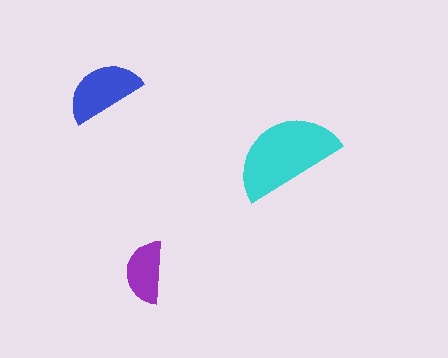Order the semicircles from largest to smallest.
the cyan one, the blue one, the purple one.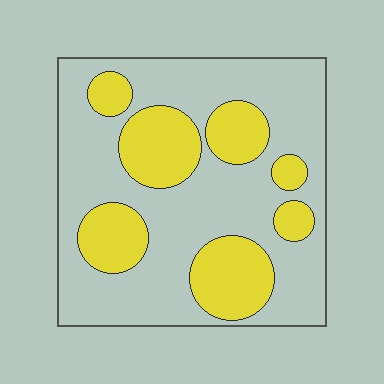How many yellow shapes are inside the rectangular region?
7.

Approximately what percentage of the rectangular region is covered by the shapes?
Approximately 30%.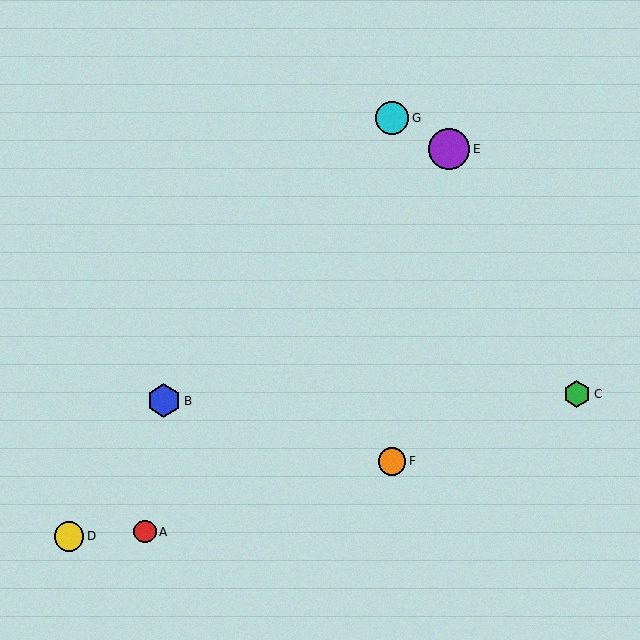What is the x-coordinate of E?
Object E is at x≈449.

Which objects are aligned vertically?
Objects F, G are aligned vertically.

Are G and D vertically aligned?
No, G is at x≈392 and D is at x≈69.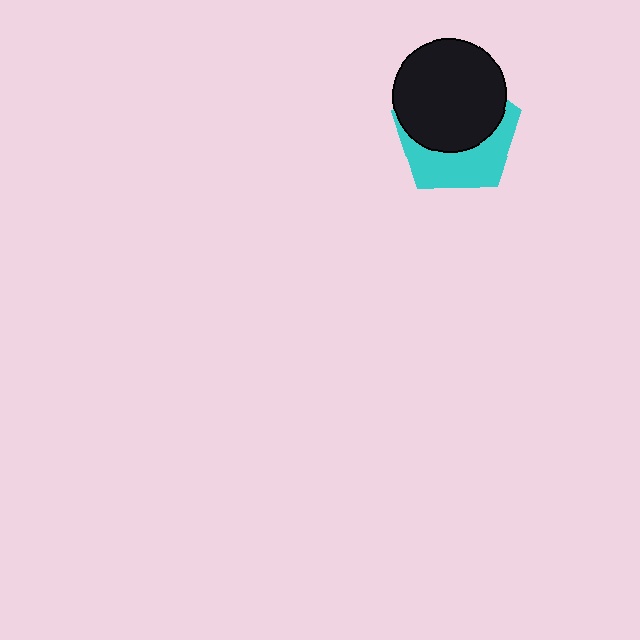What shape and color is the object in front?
The object in front is a black circle.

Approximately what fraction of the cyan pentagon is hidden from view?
Roughly 57% of the cyan pentagon is hidden behind the black circle.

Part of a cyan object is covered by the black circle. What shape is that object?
It is a pentagon.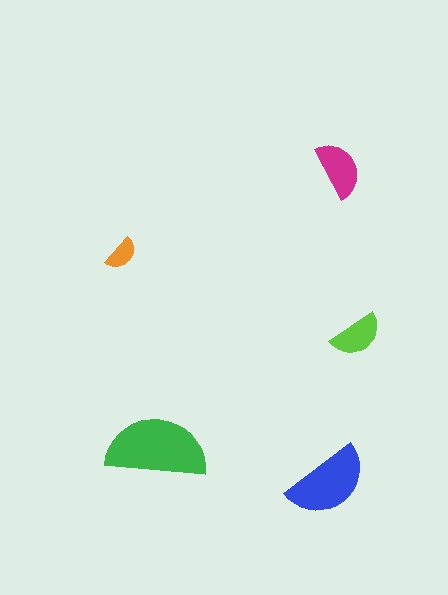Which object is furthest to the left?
The orange semicircle is leftmost.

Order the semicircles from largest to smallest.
the green one, the blue one, the magenta one, the lime one, the orange one.